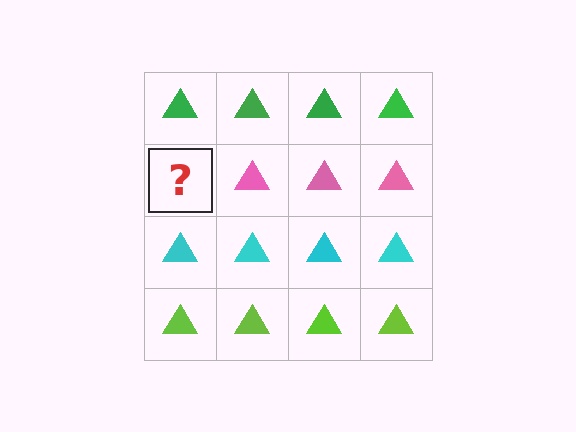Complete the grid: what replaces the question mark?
The question mark should be replaced with a pink triangle.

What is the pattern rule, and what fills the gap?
The rule is that each row has a consistent color. The gap should be filled with a pink triangle.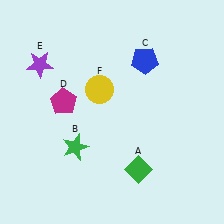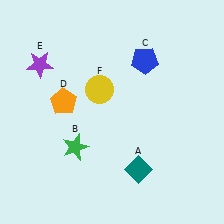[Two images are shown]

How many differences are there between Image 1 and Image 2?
There are 2 differences between the two images.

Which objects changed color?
A changed from green to teal. D changed from magenta to orange.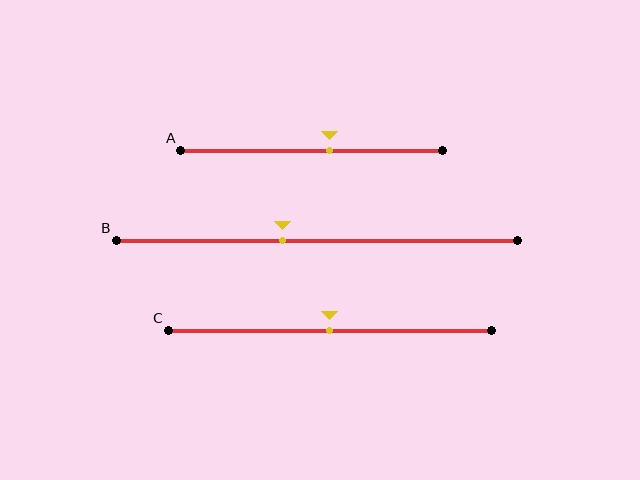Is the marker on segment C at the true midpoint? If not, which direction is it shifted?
Yes, the marker on segment C is at the true midpoint.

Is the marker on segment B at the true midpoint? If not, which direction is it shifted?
No, the marker on segment B is shifted to the left by about 9% of the segment length.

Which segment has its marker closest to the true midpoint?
Segment C has its marker closest to the true midpoint.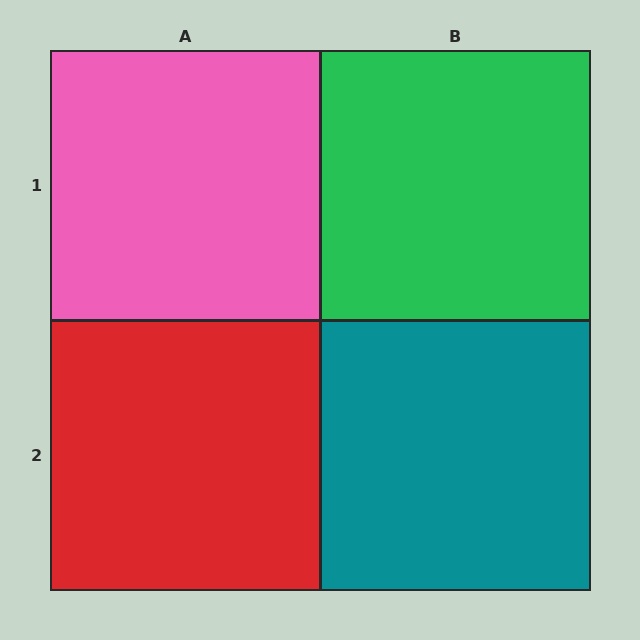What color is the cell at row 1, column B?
Green.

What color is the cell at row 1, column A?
Pink.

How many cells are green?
1 cell is green.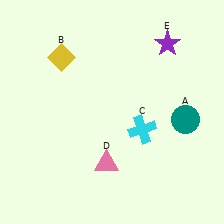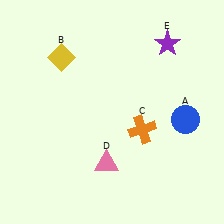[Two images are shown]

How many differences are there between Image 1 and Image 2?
There are 2 differences between the two images.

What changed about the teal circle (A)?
In Image 1, A is teal. In Image 2, it changed to blue.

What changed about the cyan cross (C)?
In Image 1, C is cyan. In Image 2, it changed to orange.